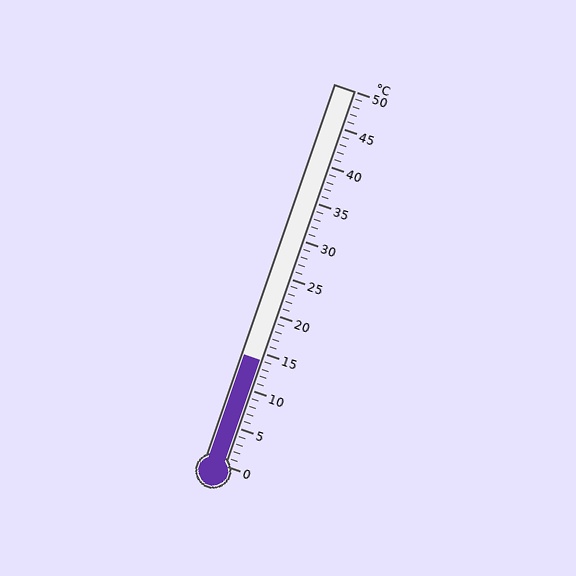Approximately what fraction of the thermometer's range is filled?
The thermometer is filled to approximately 30% of its range.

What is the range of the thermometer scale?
The thermometer scale ranges from 0°C to 50°C.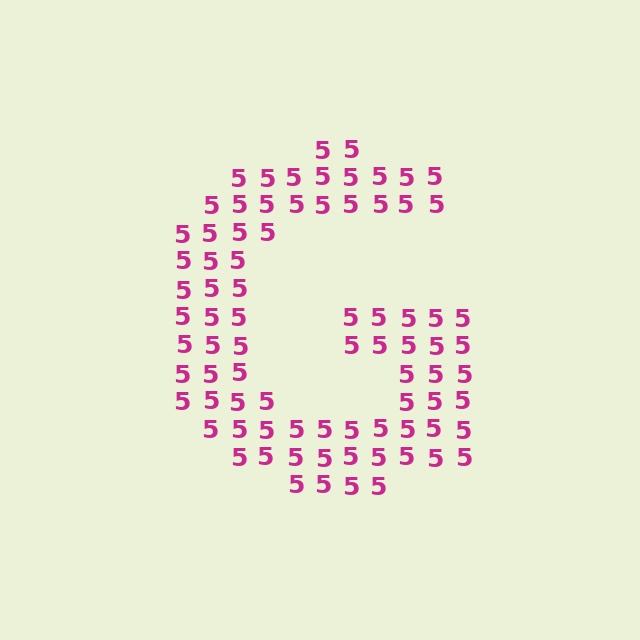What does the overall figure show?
The overall figure shows the letter G.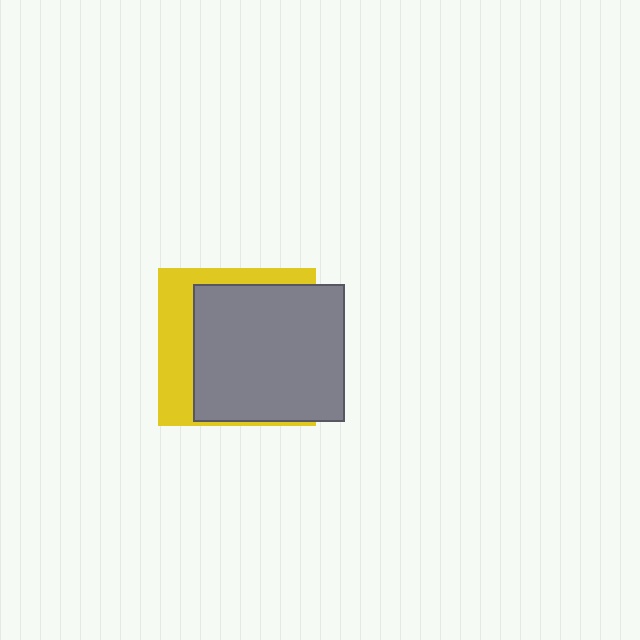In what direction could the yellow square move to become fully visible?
The yellow square could move left. That would shift it out from behind the gray rectangle entirely.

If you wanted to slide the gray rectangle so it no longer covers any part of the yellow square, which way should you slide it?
Slide it right — that is the most direct way to separate the two shapes.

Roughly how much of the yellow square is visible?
A small part of it is visible (roughly 33%).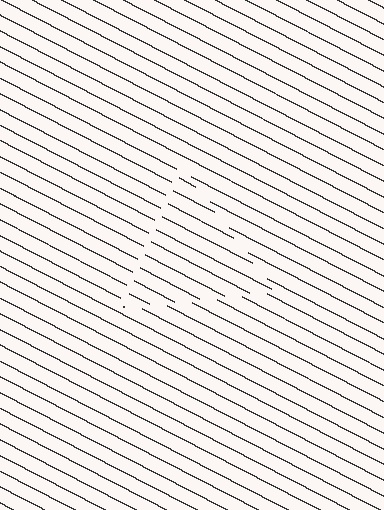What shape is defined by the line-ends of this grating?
An illusory triangle. The interior of the shape contains the same grating, shifted by half a period — the contour is defined by the phase discontinuity where line-ends from the inner and outer gratings abut.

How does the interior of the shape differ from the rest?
The interior of the shape contains the same grating, shifted by half a period — the contour is defined by the phase discontinuity where line-ends from the inner and outer gratings abut.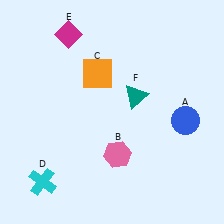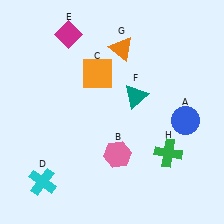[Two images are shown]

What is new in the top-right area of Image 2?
An orange triangle (G) was added in the top-right area of Image 2.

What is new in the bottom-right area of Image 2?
A green cross (H) was added in the bottom-right area of Image 2.